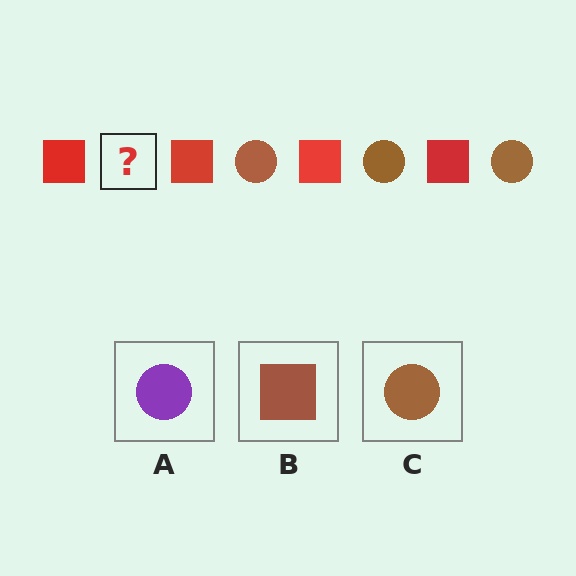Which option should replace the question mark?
Option C.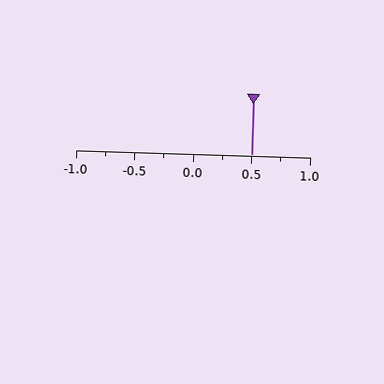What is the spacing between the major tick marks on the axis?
The major ticks are spaced 0.5 apart.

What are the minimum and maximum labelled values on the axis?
The axis runs from -1.0 to 1.0.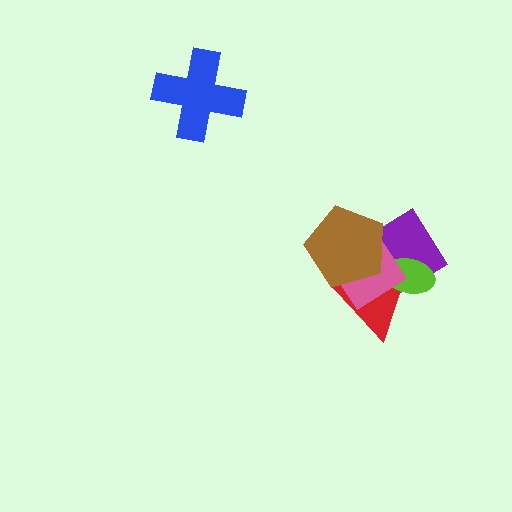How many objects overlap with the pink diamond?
4 objects overlap with the pink diamond.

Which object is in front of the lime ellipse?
The pink diamond is in front of the lime ellipse.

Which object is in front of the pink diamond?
The brown pentagon is in front of the pink diamond.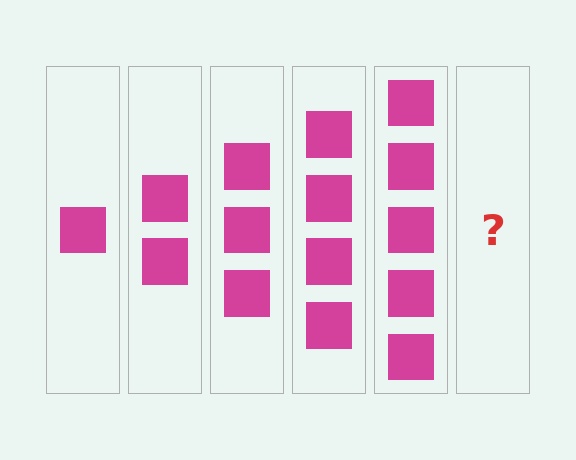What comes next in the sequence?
The next element should be 6 squares.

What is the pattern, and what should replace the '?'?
The pattern is that each step adds one more square. The '?' should be 6 squares.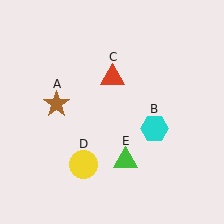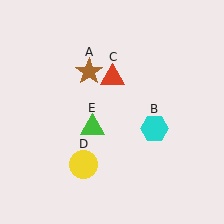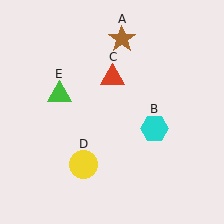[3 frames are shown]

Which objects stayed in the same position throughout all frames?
Cyan hexagon (object B) and red triangle (object C) and yellow circle (object D) remained stationary.